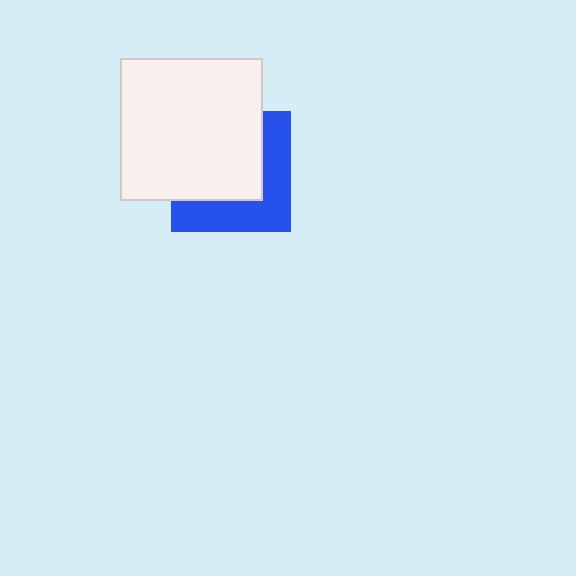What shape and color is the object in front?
The object in front is a white square.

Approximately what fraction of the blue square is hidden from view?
Roughly 57% of the blue square is hidden behind the white square.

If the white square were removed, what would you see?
You would see the complete blue square.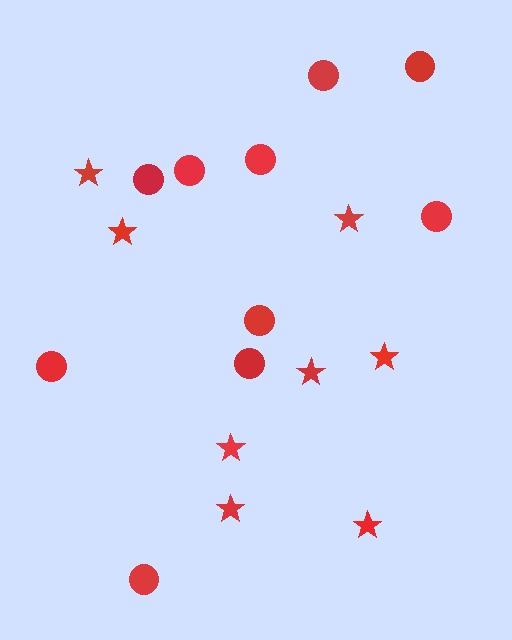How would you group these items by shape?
There are 2 groups: one group of circles (10) and one group of stars (8).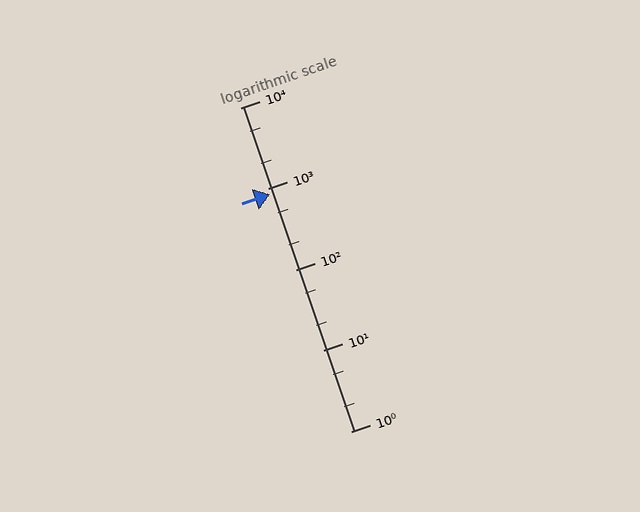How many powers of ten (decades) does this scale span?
The scale spans 4 decades, from 1 to 10000.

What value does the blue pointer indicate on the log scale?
The pointer indicates approximately 860.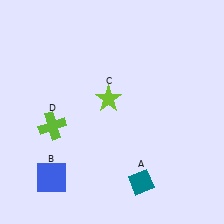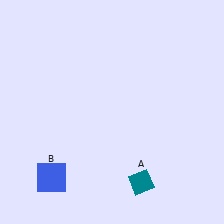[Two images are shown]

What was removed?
The lime star (C), the lime cross (D) were removed in Image 2.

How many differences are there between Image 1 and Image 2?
There are 2 differences between the two images.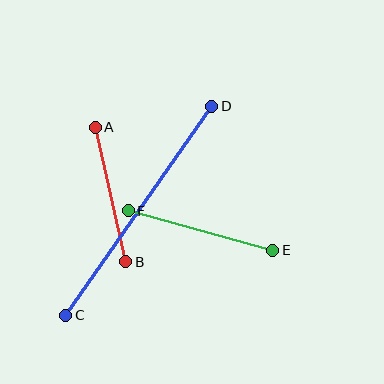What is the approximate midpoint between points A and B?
The midpoint is at approximately (111, 195) pixels.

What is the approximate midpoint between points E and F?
The midpoint is at approximately (200, 231) pixels.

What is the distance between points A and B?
The distance is approximately 138 pixels.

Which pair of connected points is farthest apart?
Points C and D are farthest apart.